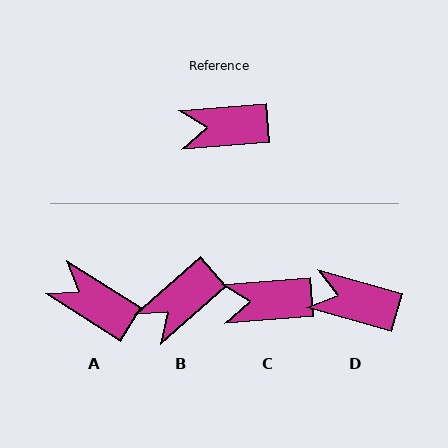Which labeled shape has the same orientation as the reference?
C.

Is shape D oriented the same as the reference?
No, it is off by about 20 degrees.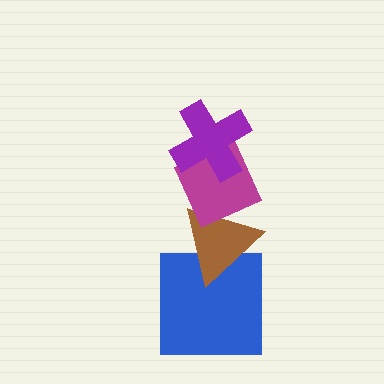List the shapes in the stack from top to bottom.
From top to bottom: the purple cross, the magenta diamond, the brown triangle, the blue square.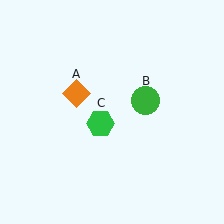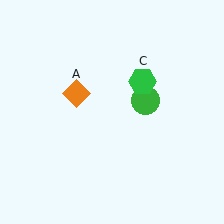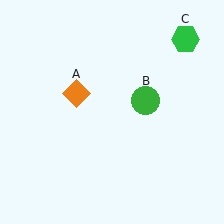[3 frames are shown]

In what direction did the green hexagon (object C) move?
The green hexagon (object C) moved up and to the right.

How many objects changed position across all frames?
1 object changed position: green hexagon (object C).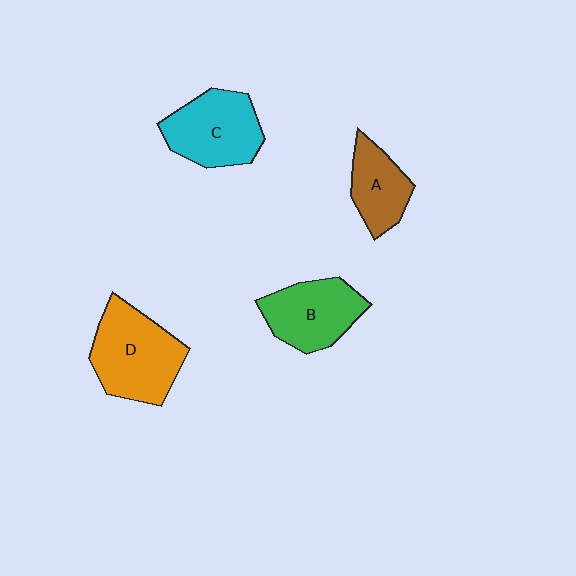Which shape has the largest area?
Shape D (orange).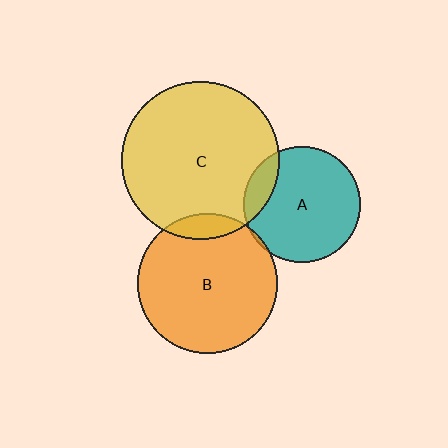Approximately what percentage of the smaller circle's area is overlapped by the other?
Approximately 10%.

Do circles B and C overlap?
Yes.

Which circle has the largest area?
Circle C (yellow).